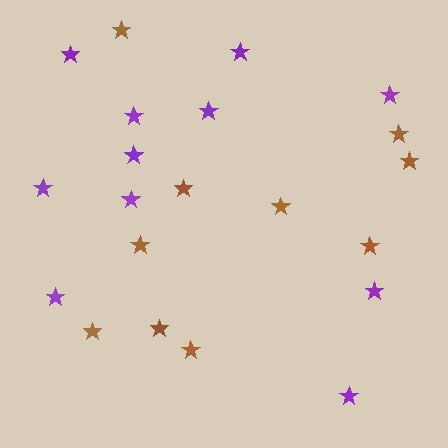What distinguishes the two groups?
There are 2 groups: one group of brown stars (10) and one group of purple stars (11).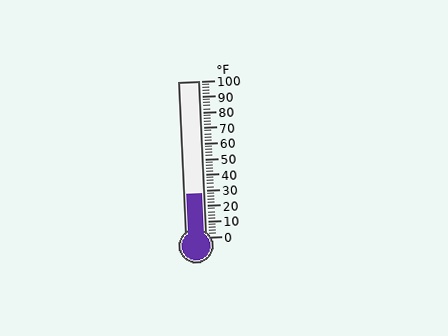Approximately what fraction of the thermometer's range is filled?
The thermometer is filled to approximately 30% of its range.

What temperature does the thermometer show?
The thermometer shows approximately 28°F.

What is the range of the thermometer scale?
The thermometer scale ranges from 0°F to 100°F.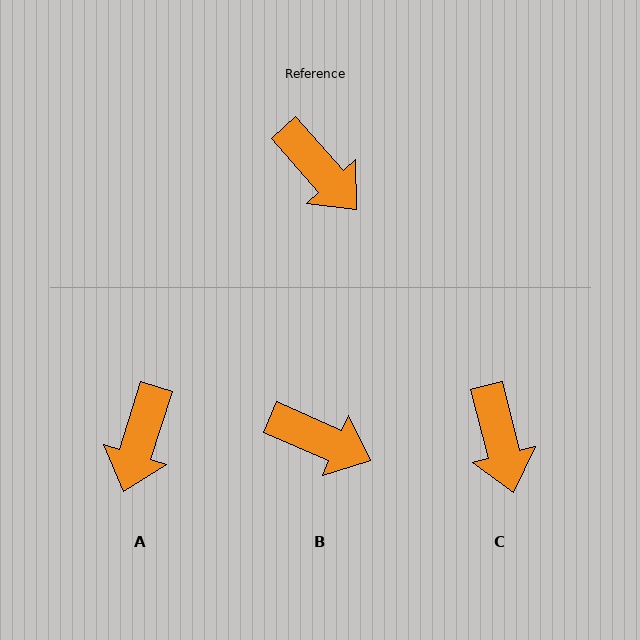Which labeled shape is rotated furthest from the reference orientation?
A, about 59 degrees away.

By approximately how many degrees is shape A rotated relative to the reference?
Approximately 59 degrees clockwise.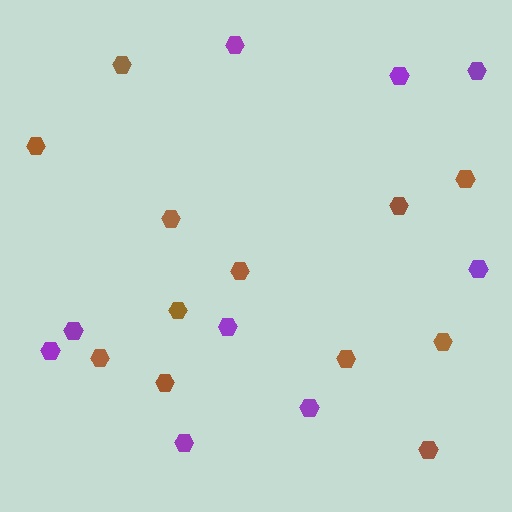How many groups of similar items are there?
There are 2 groups: one group of purple hexagons (9) and one group of brown hexagons (12).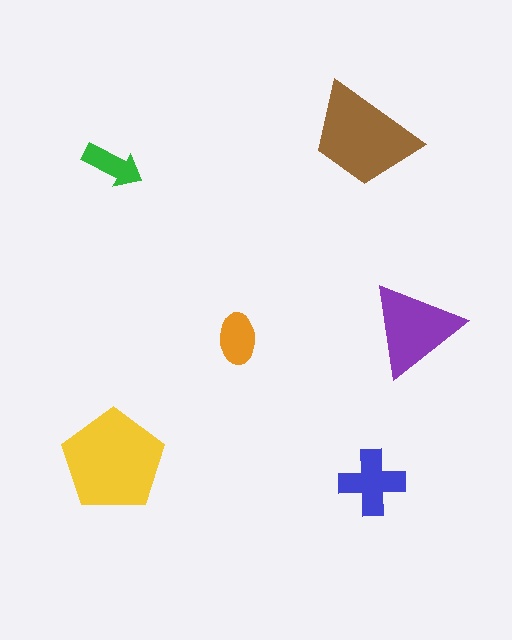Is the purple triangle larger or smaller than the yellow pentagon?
Smaller.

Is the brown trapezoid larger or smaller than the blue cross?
Larger.